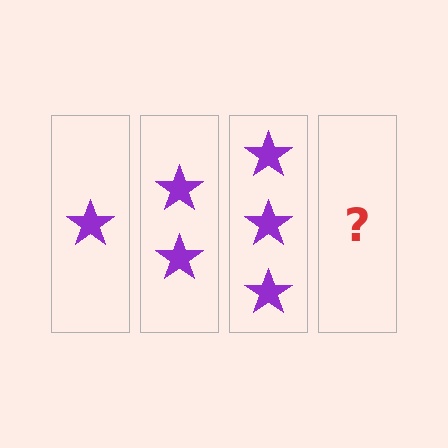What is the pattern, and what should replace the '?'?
The pattern is that each step adds one more star. The '?' should be 4 stars.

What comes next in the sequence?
The next element should be 4 stars.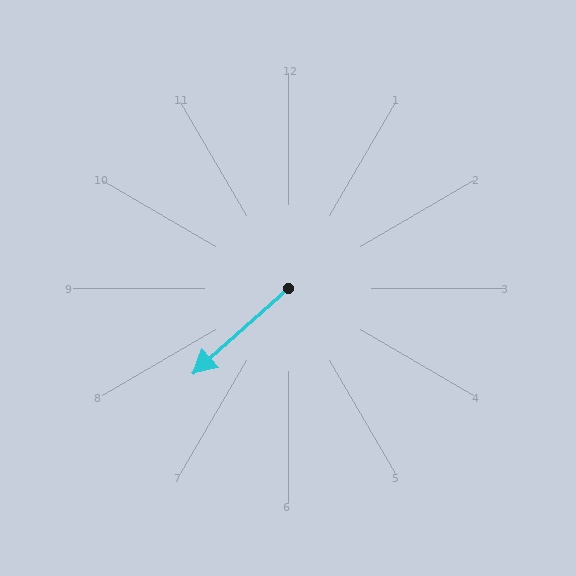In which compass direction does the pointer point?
Southwest.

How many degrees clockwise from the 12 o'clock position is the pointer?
Approximately 228 degrees.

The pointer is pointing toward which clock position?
Roughly 8 o'clock.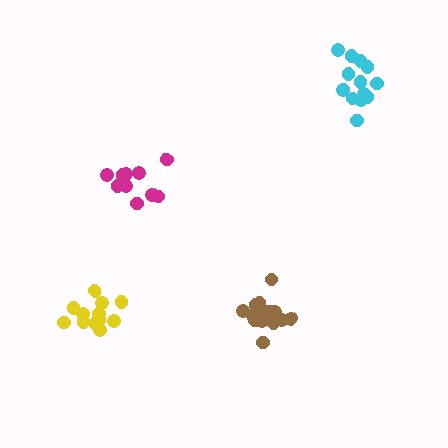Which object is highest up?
The cyan cluster is topmost.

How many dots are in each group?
Group 1: 15 dots, Group 2: 13 dots, Group 3: 10 dots, Group 4: 16 dots (54 total).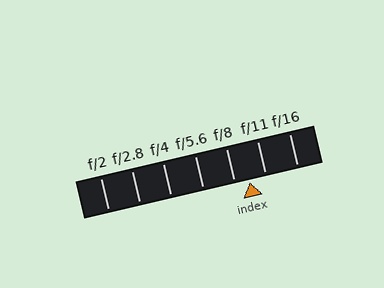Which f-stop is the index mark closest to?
The index mark is closest to f/8.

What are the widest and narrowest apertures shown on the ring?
The widest aperture shown is f/2 and the narrowest is f/16.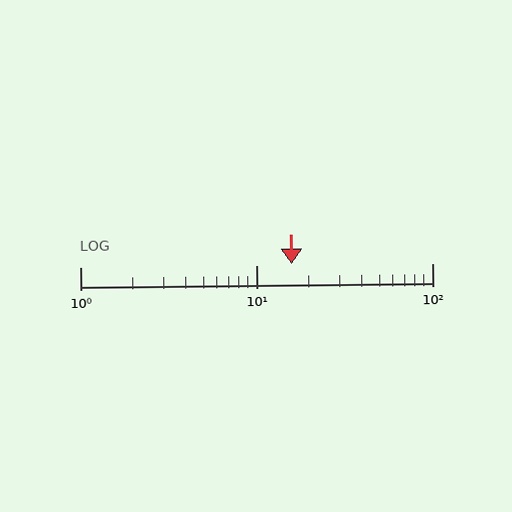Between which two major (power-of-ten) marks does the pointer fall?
The pointer is between 10 and 100.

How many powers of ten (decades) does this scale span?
The scale spans 2 decades, from 1 to 100.